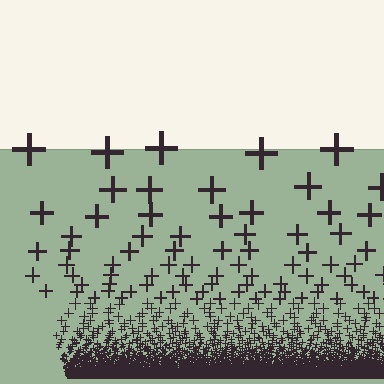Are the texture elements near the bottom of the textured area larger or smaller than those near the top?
Smaller. The gradient is inverted — elements near the bottom are smaller and denser.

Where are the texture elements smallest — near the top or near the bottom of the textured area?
Near the bottom.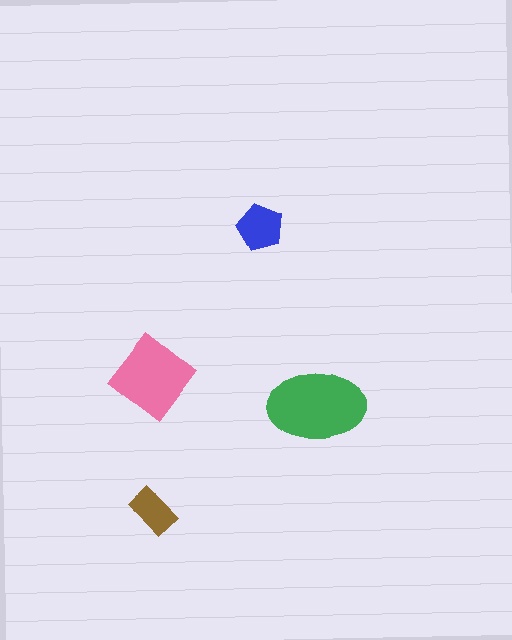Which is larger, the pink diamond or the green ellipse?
The green ellipse.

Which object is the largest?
The green ellipse.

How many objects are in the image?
There are 4 objects in the image.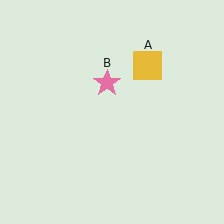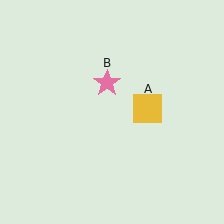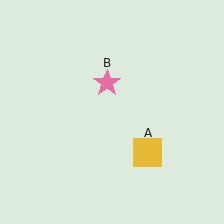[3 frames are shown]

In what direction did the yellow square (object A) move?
The yellow square (object A) moved down.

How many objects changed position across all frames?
1 object changed position: yellow square (object A).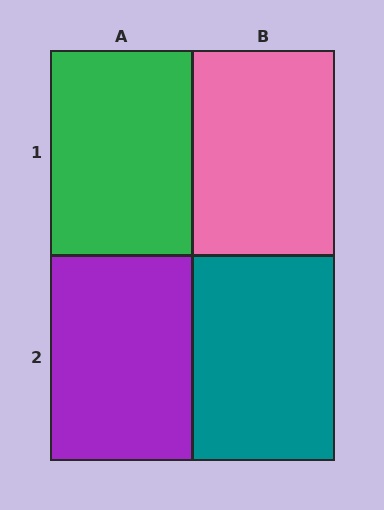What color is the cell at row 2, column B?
Teal.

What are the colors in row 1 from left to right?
Green, pink.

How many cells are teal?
1 cell is teal.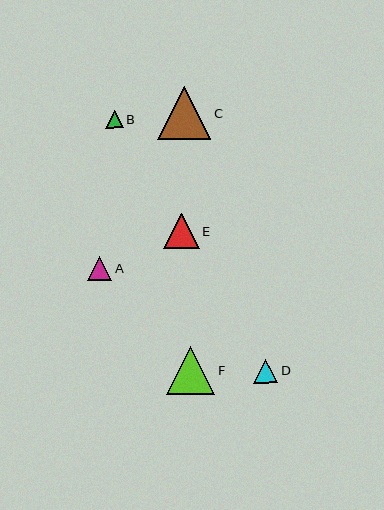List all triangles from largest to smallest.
From largest to smallest: C, F, E, D, A, B.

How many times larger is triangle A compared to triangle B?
Triangle A is approximately 1.4 times the size of triangle B.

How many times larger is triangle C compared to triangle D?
Triangle C is approximately 2.2 times the size of triangle D.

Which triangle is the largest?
Triangle C is the largest with a size of approximately 53 pixels.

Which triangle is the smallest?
Triangle B is the smallest with a size of approximately 17 pixels.